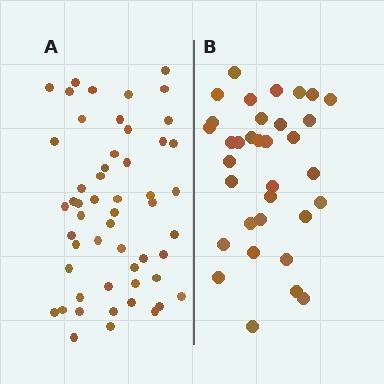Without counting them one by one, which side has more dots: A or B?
Region A (the left region) has more dots.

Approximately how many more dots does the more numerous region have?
Region A has approximately 20 more dots than region B.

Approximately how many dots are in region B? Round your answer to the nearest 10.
About 30 dots. (The exact count is 34, which rounds to 30.)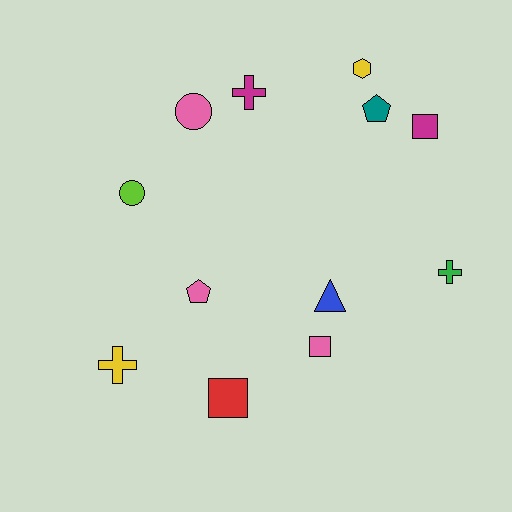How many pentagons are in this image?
There are 2 pentagons.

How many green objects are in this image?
There is 1 green object.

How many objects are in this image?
There are 12 objects.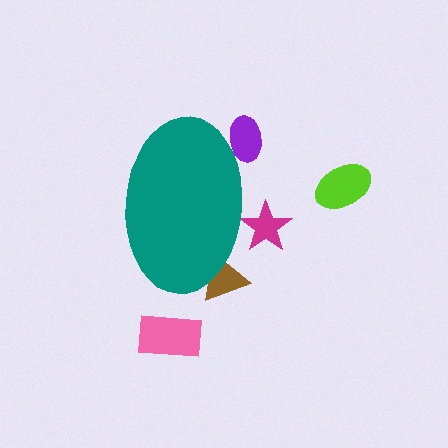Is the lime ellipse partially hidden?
No, the lime ellipse is fully visible.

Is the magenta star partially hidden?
Yes, the magenta star is partially hidden behind the teal ellipse.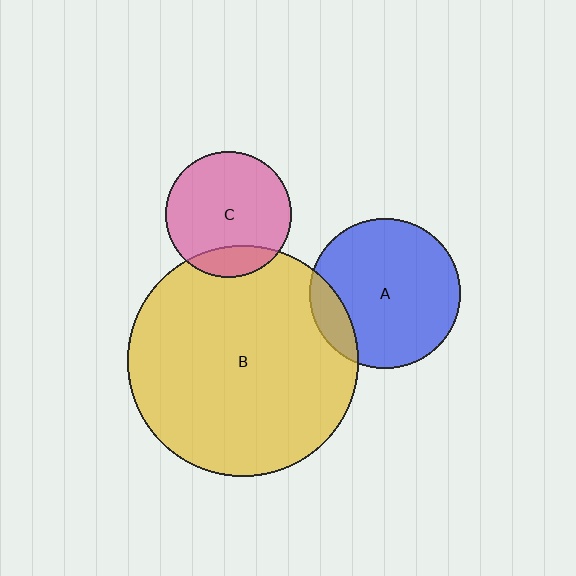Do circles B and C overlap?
Yes.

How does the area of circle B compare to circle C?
Approximately 3.3 times.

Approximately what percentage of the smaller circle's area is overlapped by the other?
Approximately 15%.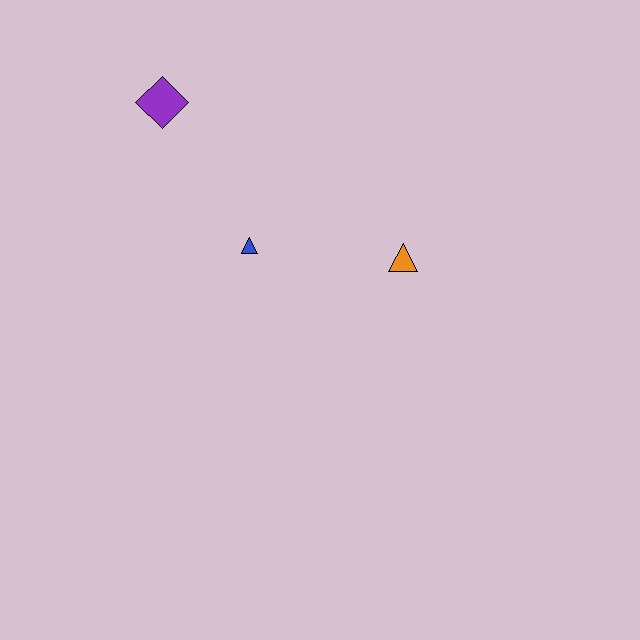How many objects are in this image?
There are 3 objects.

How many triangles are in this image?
There are 2 triangles.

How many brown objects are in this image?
There are no brown objects.